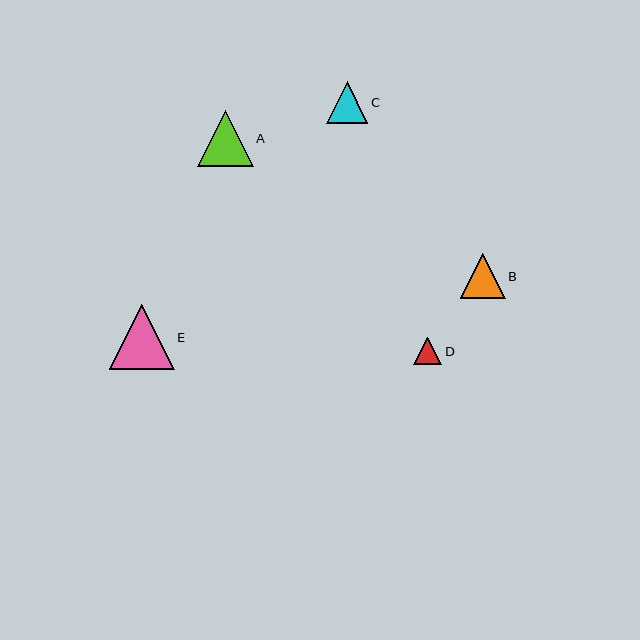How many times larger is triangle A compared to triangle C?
Triangle A is approximately 1.3 times the size of triangle C.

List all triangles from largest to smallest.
From largest to smallest: E, A, B, C, D.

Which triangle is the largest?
Triangle E is the largest with a size of approximately 64 pixels.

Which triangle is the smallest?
Triangle D is the smallest with a size of approximately 28 pixels.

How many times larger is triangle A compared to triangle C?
Triangle A is approximately 1.3 times the size of triangle C.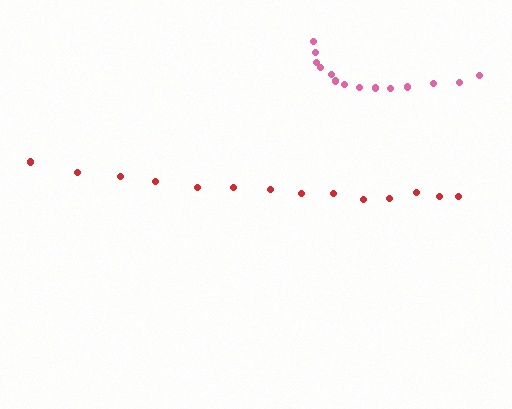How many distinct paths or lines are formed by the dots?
There are 2 distinct paths.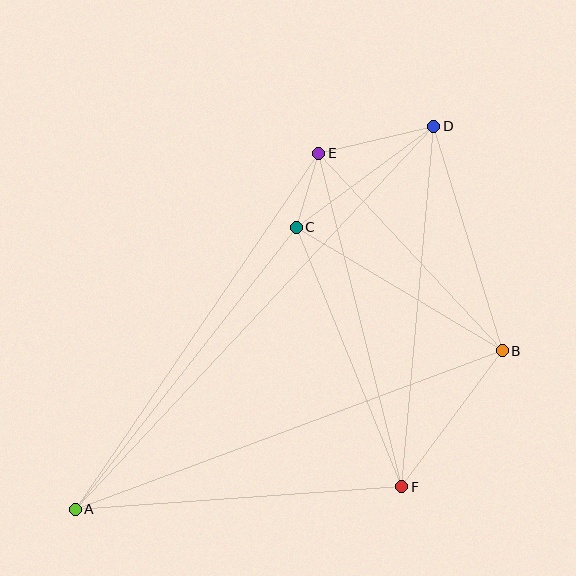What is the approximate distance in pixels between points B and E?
The distance between B and E is approximately 270 pixels.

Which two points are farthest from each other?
Points A and D are farthest from each other.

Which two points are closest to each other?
Points C and E are closest to each other.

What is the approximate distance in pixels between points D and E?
The distance between D and E is approximately 118 pixels.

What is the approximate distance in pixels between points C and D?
The distance between C and D is approximately 171 pixels.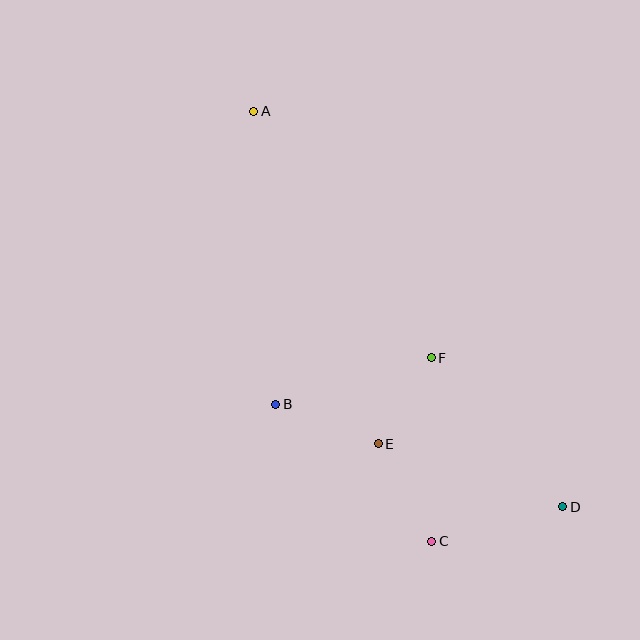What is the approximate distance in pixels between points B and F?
The distance between B and F is approximately 162 pixels.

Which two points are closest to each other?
Points E and F are closest to each other.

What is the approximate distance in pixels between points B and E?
The distance between B and E is approximately 110 pixels.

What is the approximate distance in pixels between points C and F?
The distance between C and F is approximately 183 pixels.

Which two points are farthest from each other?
Points A and D are farthest from each other.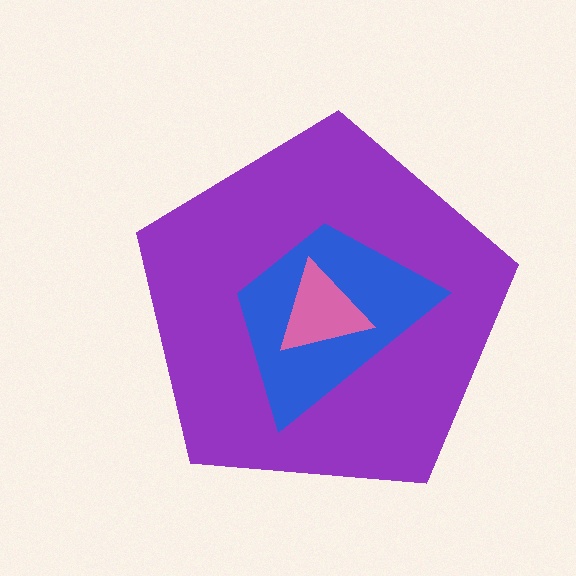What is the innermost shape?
The pink triangle.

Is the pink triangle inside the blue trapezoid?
Yes.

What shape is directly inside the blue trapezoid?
The pink triangle.